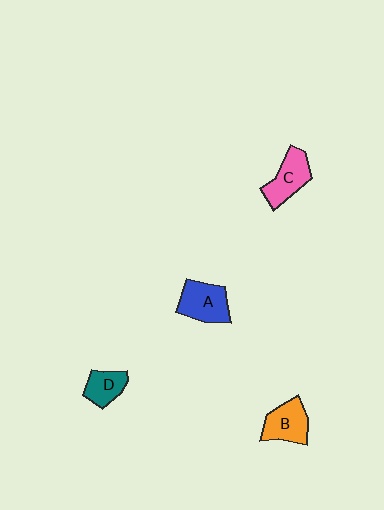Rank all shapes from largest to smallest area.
From largest to smallest: A (blue), C (pink), B (orange), D (teal).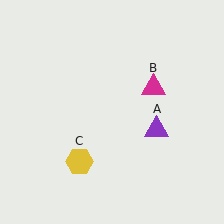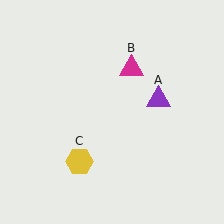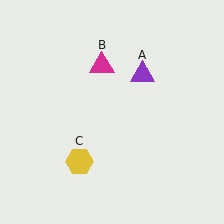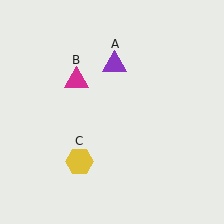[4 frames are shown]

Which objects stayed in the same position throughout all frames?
Yellow hexagon (object C) remained stationary.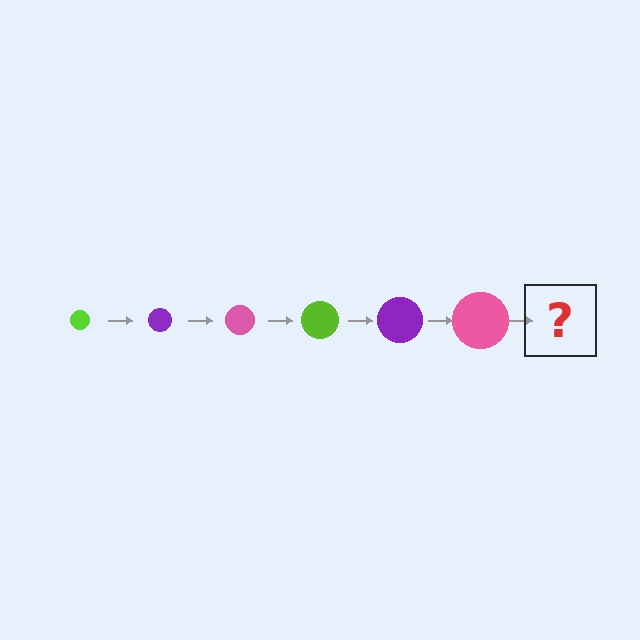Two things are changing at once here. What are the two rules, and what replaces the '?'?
The two rules are that the circle grows larger each step and the color cycles through lime, purple, and pink. The '?' should be a lime circle, larger than the previous one.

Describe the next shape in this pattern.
It should be a lime circle, larger than the previous one.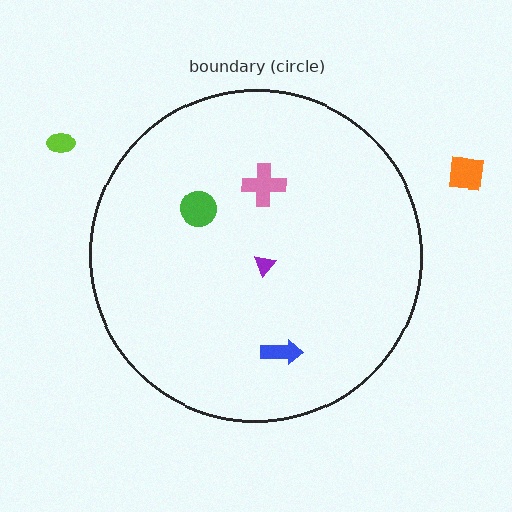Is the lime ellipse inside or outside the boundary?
Outside.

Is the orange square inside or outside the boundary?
Outside.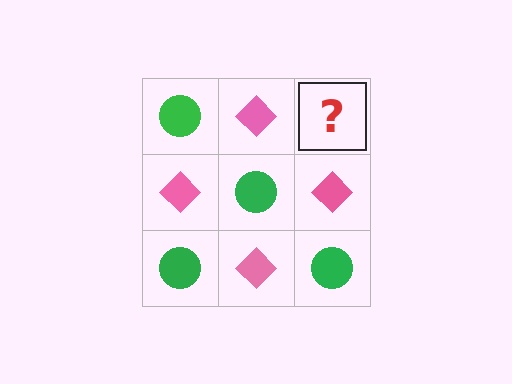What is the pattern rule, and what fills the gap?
The rule is that it alternates green circle and pink diamond in a checkerboard pattern. The gap should be filled with a green circle.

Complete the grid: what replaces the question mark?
The question mark should be replaced with a green circle.